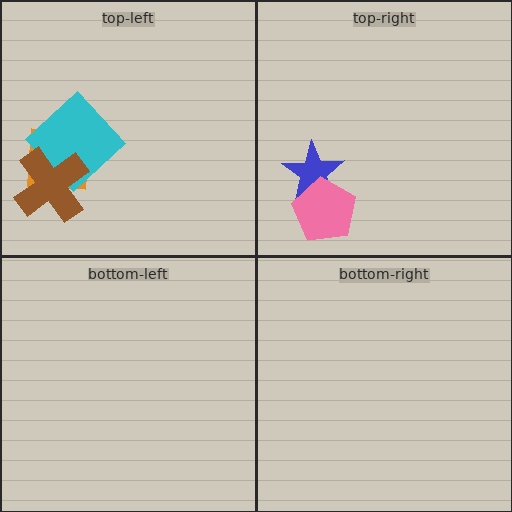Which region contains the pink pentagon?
The top-right region.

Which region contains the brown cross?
The top-left region.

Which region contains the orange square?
The top-left region.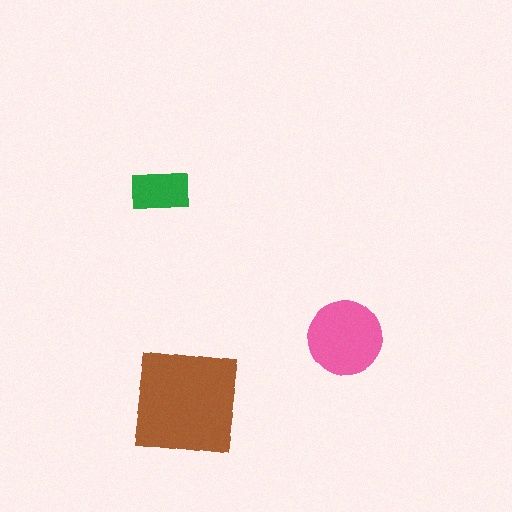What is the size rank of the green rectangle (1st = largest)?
3rd.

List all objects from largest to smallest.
The brown square, the pink circle, the green rectangle.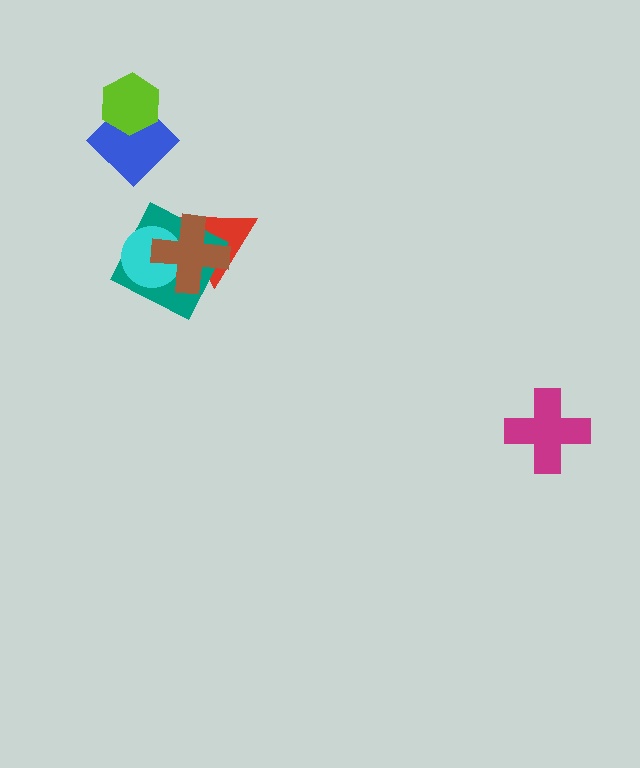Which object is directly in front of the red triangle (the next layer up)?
The teal square is directly in front of the red triangle.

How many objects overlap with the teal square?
3 objects overlap with the teal square.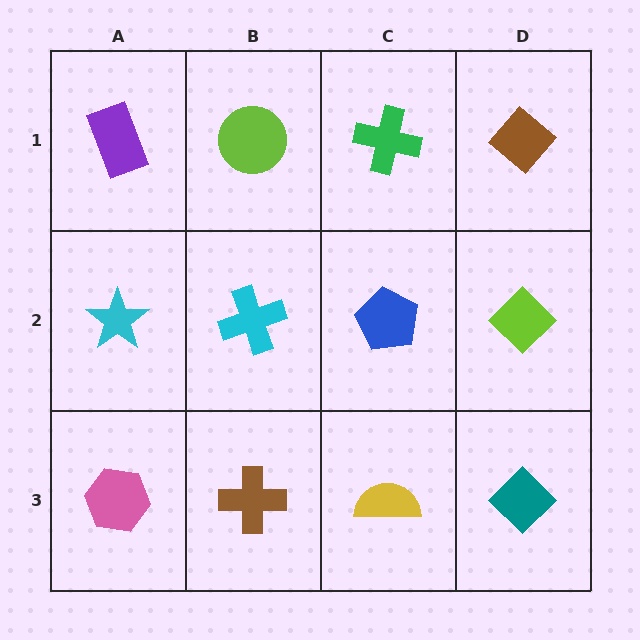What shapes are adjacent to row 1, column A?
A cyan star (row 2, column A), a lime circle (row 1, column B).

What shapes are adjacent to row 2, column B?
A lime circle (row 1, column B), a brown cross (row 3, column B), a cyan star (row 2, column A), a blue pentagon (row 2, column C).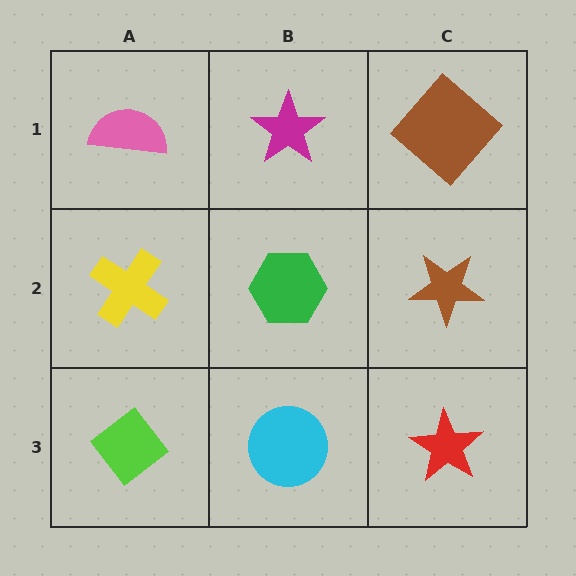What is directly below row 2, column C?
A red star.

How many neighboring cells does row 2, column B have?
4.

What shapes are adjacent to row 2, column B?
A magenta star (row 1, column B), a cyan circle (row 3, column B), a yellow cross (row 2, column A), a brown star (row 2, column C).